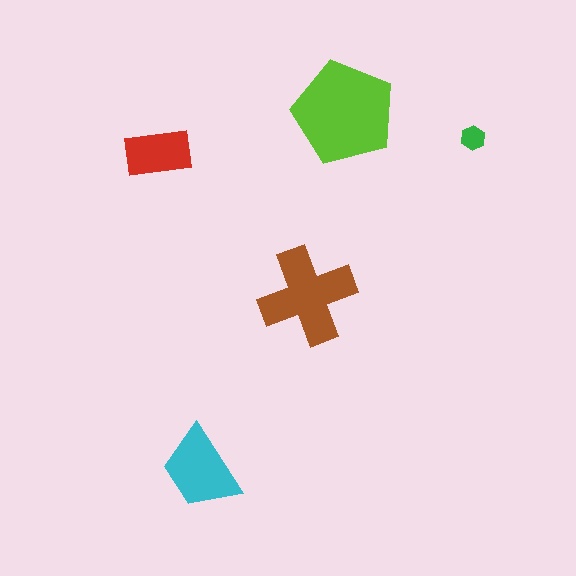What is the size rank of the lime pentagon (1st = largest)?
1st.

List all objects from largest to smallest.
The lime pentagon, the brown cross, the cyan trapezoid, the red rectangle, the green hexagon.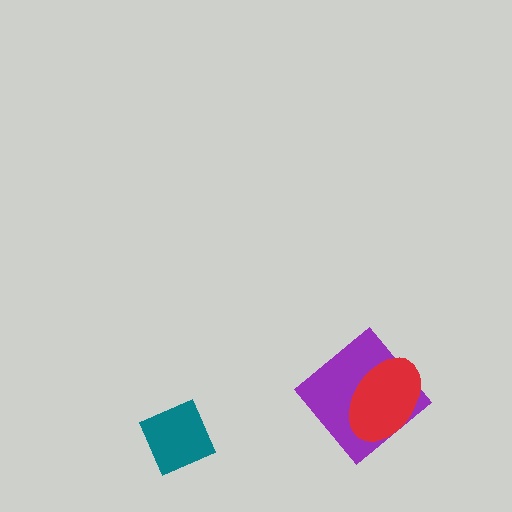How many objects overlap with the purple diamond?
1 object overlaps with the purple diamond.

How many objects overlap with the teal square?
0 objects overlap with the teal square.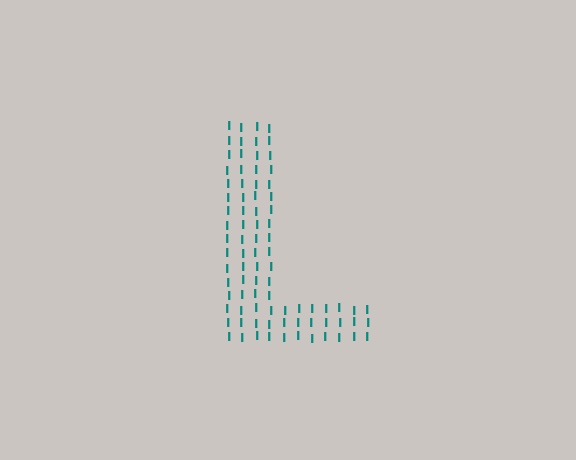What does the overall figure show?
The overall figure shows the letter L.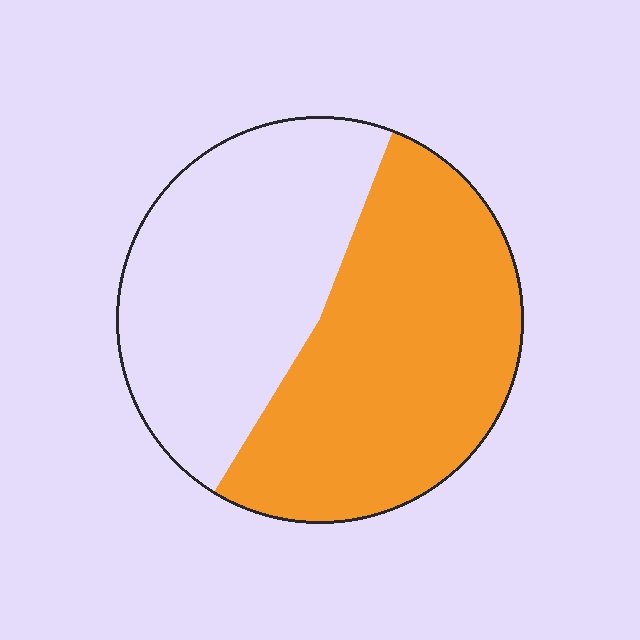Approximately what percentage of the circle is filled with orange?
Approximately 55%.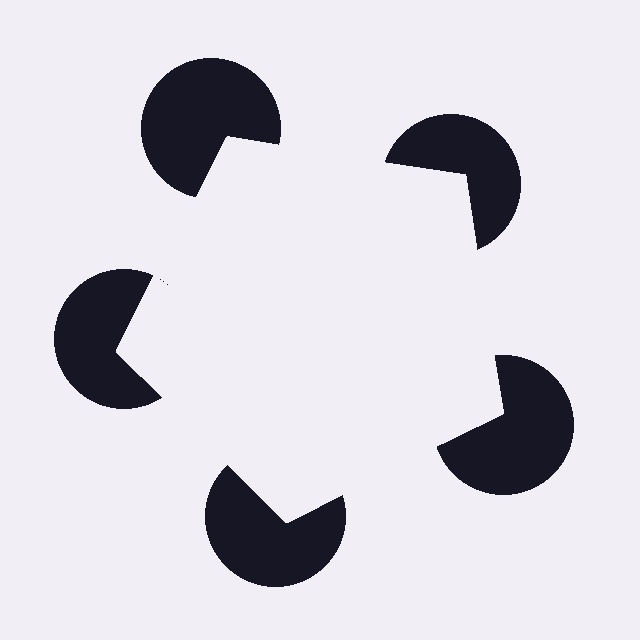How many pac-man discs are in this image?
There are 5 — one at each vertex of the illusory pentagon.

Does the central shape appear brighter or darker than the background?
It typically appears slightly brighter than the background, even though no actual brightness change is drawn.